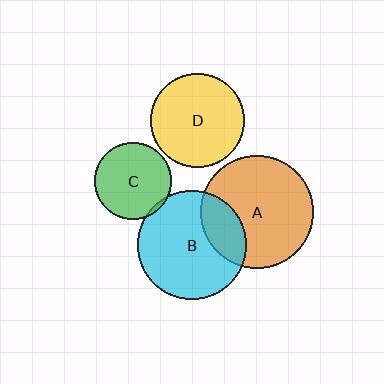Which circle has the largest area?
Circle A (orange).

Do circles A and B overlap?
Yes.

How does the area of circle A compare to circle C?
Approximately 2.1 times.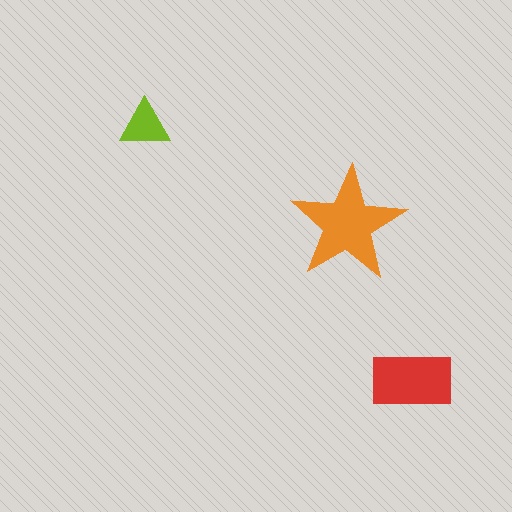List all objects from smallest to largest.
The lime triangle, the red rectangle, the orange star.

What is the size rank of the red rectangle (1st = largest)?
2nd.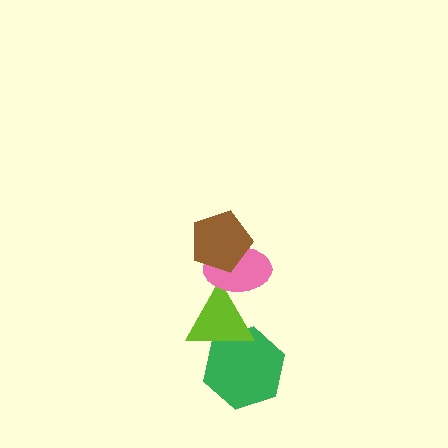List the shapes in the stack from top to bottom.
From top to bottom: the brown pentagon, the pink ellipse, the lime triangle, the green hexagon.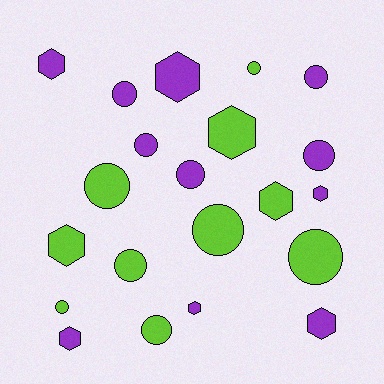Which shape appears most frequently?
Circle, with 12 objects.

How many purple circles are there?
There are 5 purple circles.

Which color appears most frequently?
Purple, with 11 objects.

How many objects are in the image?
There are 21 objects.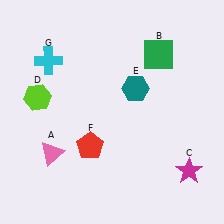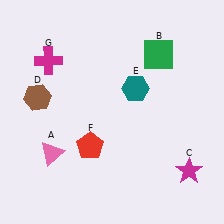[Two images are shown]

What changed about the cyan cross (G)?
In Image 1, G is cyan. In Image 2, it changed to magenta.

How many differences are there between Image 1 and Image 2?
There are 2 differences between the two images.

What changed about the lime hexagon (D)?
In Image 1, D is lime. In Image 2, it changed to brown.